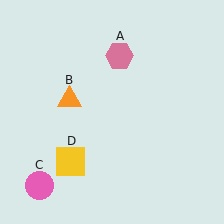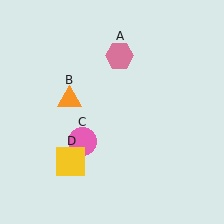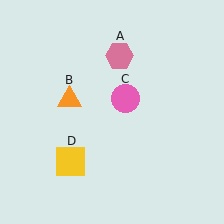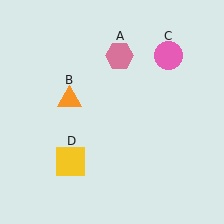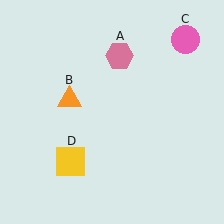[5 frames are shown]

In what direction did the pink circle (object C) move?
The pink circle (object C) moved up and to the right.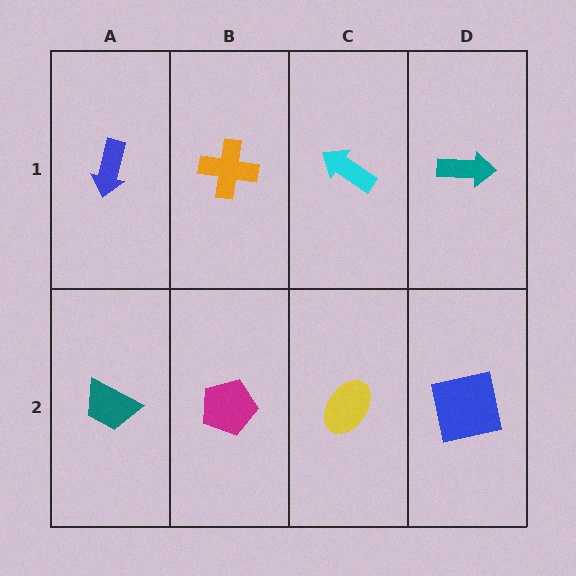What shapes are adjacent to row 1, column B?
A magenta pentagon (row 2, column B), a blue arrow (row 1, column A), a cyan arrow (row 1, column C).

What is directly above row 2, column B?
An orange cross.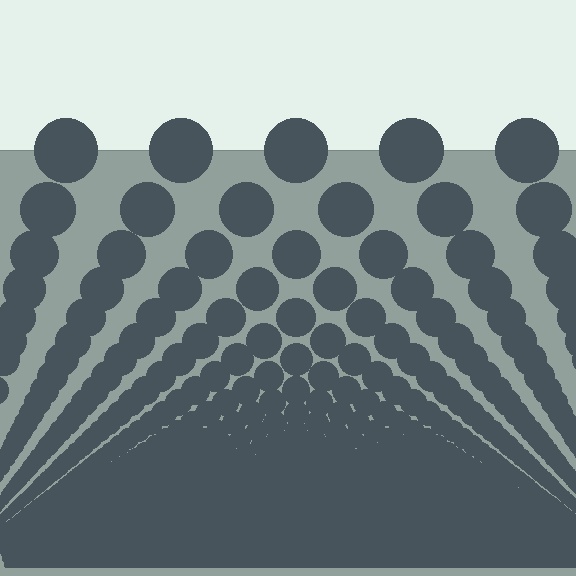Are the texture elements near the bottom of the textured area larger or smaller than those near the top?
Smaller. The gradient is inverted — elements near the bottom are smaller and denser.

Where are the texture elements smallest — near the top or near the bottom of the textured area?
Near the bottom.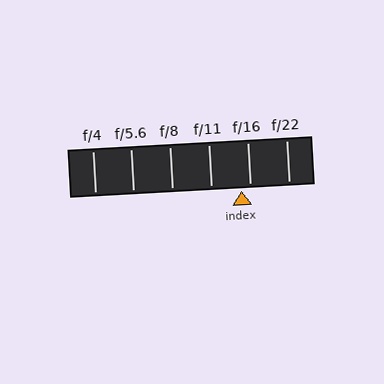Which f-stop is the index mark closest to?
The index mark is closest to f/16.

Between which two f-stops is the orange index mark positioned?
The index mark is between f/11 and f/16.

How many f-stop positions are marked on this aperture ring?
There are 6 f-stop positions marked.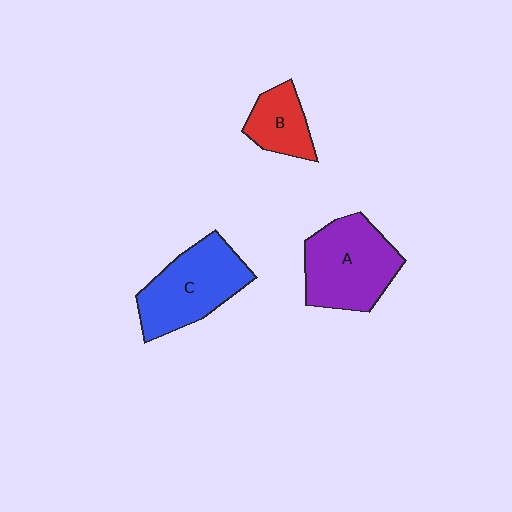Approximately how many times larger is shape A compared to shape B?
Approximately 2.0 times.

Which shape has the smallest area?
Shape B (red).